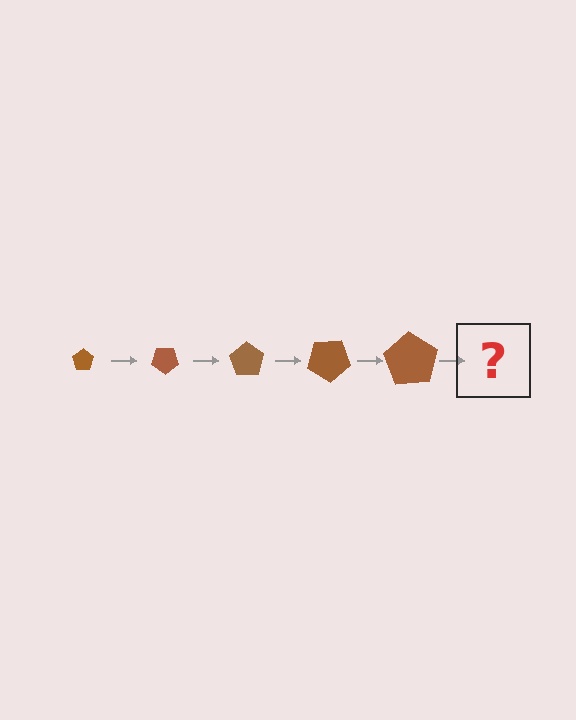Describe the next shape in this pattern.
It should be a pentagon, larger than the previous one and rotated 175 degrees from the start.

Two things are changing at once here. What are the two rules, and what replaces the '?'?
The two rules are that the pentagon grows larger each step and it rotates 35 degrees each step. The '?' should be a pentagon, larger than the previous one and rotated 175 degrees from the start.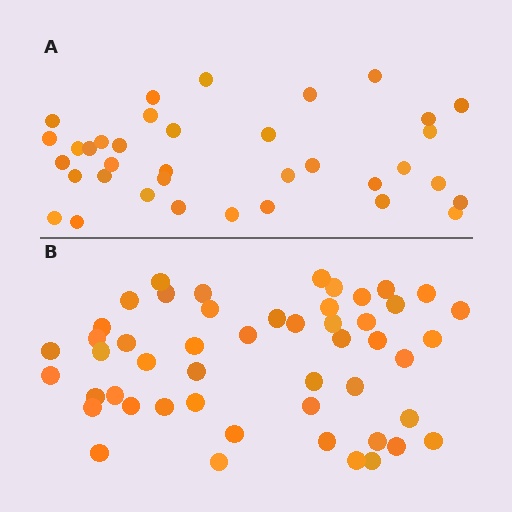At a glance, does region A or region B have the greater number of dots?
Region B (the bottom region) has more dots.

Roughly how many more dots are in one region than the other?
Region B has approximately 15 more dots than region A.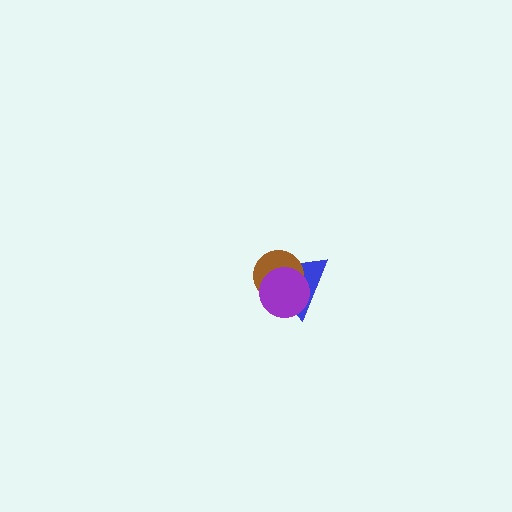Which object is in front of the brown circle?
The purple circle is in front of the brown circle.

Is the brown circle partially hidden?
Yes, it is partially covered by another shape.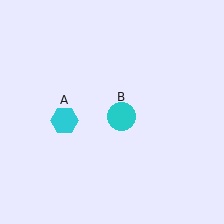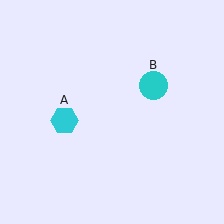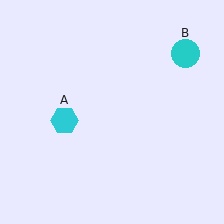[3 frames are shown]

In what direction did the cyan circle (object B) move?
The cyan circle (object B) moved up and to the right.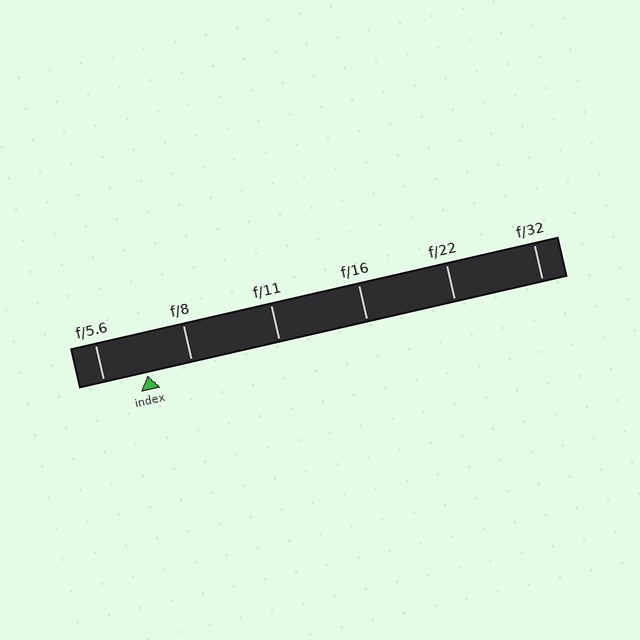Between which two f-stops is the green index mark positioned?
The index mark is between f/5.6 and f/8.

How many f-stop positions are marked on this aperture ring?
There are 6 f-stop positions marked.